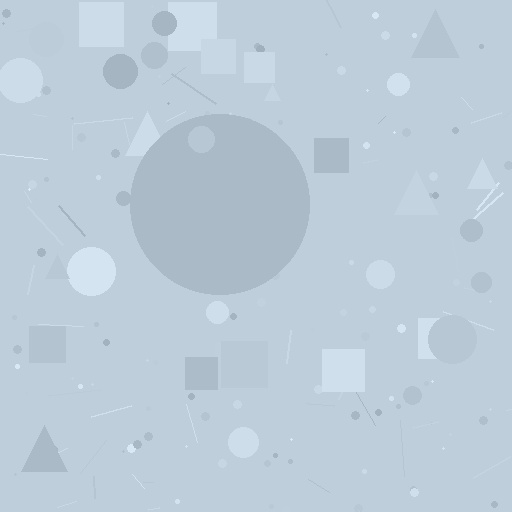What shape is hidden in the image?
A circle is hidden in the image.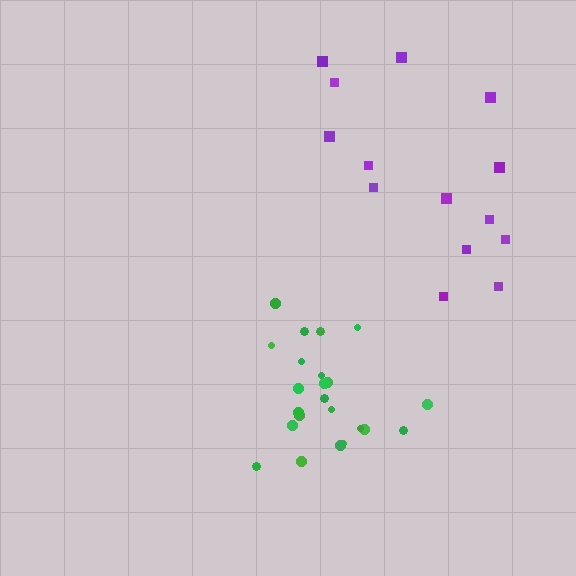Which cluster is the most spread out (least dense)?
Purple.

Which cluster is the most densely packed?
Green.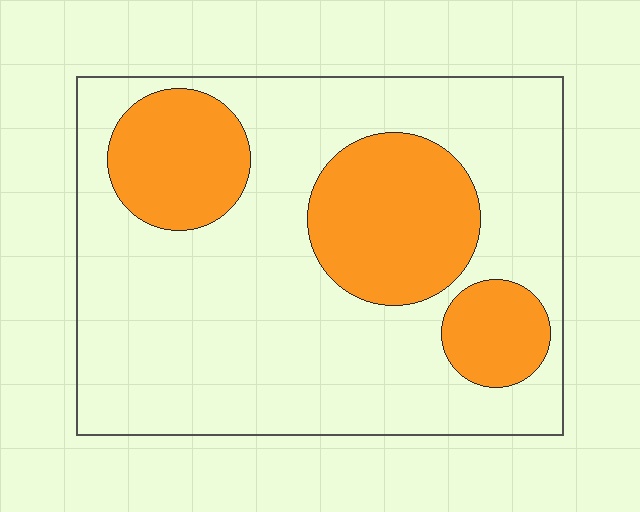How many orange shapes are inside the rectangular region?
3.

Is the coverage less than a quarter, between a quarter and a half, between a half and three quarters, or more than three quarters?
Between a quarter and a half.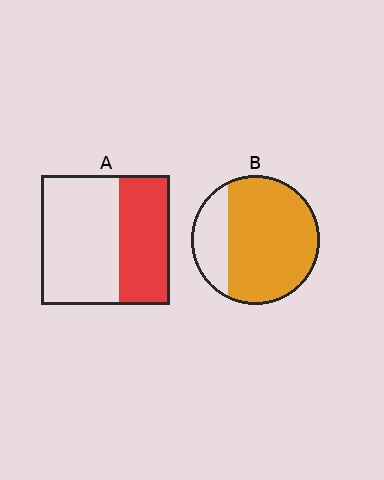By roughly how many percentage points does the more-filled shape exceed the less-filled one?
By roughly 35 percentage points (B over A).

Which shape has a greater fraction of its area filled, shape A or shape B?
Shape B.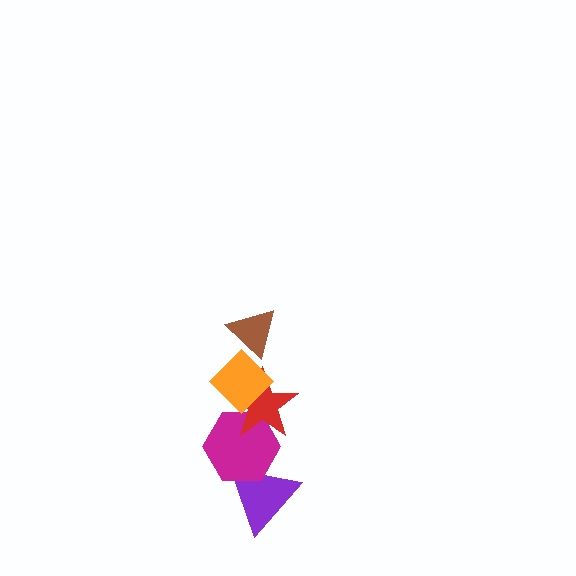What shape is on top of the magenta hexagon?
The red star is on top of the magenta hexagon.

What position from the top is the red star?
The red star is 3rd from the top.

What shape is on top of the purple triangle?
The magenta hexagon is on top of the purple triangle.